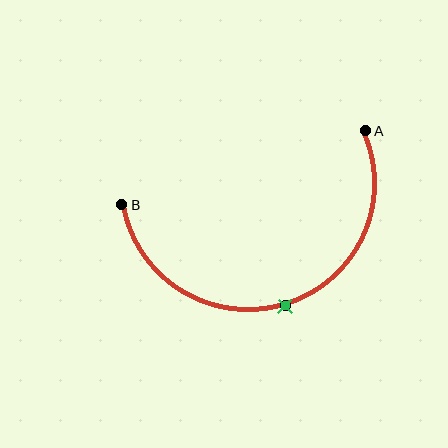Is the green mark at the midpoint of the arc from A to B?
Yes. The green mark lies on the arc at equal arc-length from both A and B — it is the arc midpoint.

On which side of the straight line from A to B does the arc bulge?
The arc bulges below the straight line connecting A and B.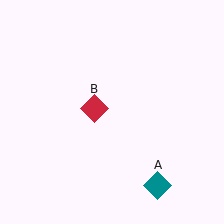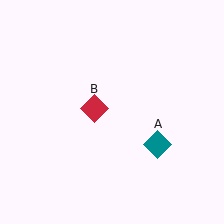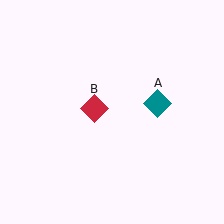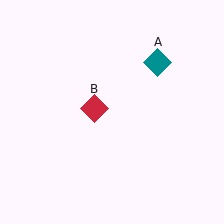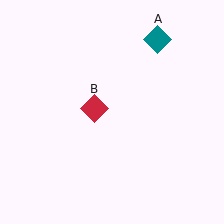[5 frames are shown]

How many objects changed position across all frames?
1 object changed position: teal diamond (object A).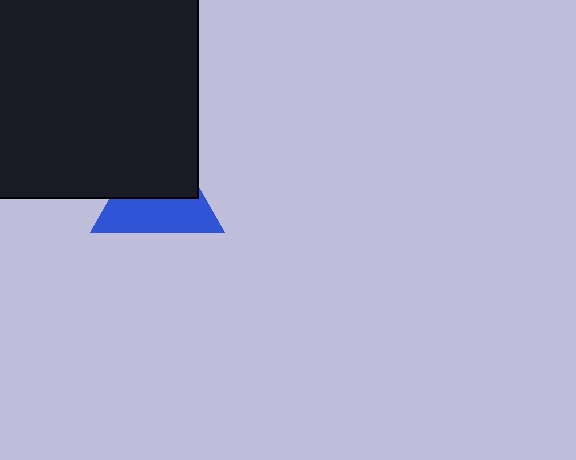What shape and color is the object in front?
The object in front is a black square.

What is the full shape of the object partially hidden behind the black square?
The partially hidden object is a blue triangle.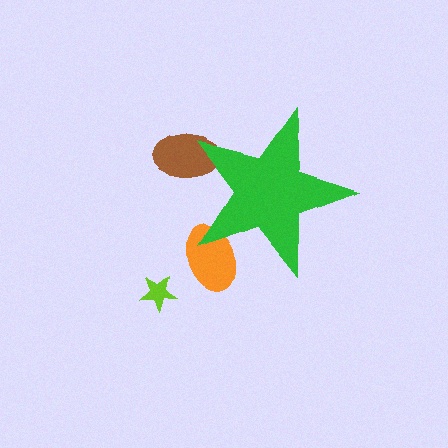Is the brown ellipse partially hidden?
Yes, the brown ellipse is partially hidden behind the green star.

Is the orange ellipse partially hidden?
Yes, the orange ellipse is partially hidden behind the green star.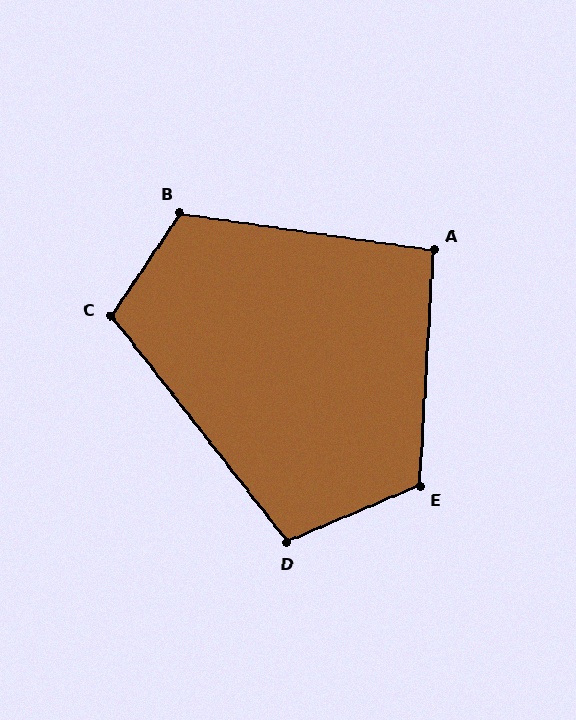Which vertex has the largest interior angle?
E, at approximately 116 degrees.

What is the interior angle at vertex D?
Approximately 105 degrees (obtuse).